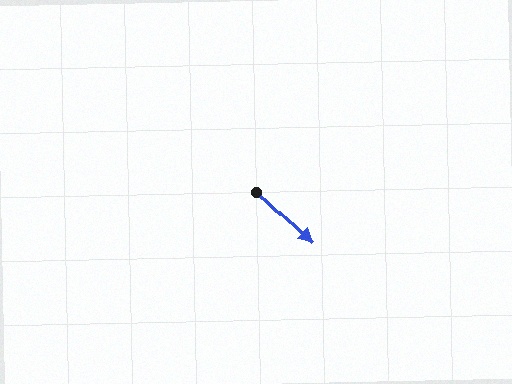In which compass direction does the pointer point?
Southeast.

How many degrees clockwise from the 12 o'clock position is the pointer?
Approximately 133 degrees.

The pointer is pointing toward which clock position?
Roughly 4 o'clock.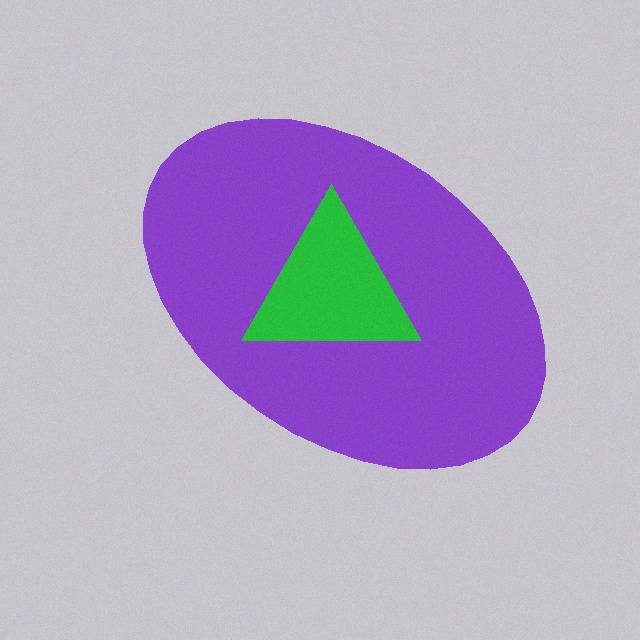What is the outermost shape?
The purple ellipse.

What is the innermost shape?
The green triangle.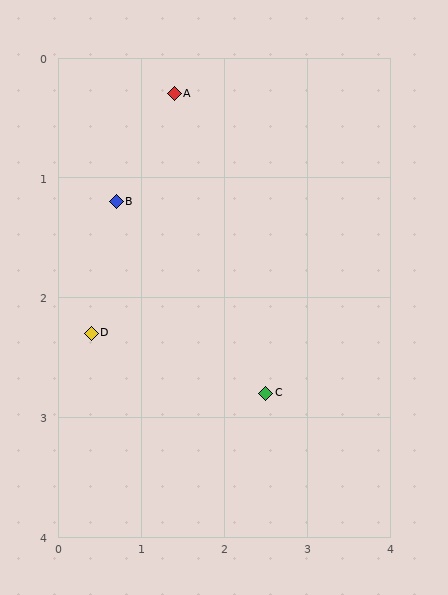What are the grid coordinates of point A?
Point A is at approximately (1.4, 0.3).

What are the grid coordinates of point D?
Point D is at approximately (0.4, 2.3).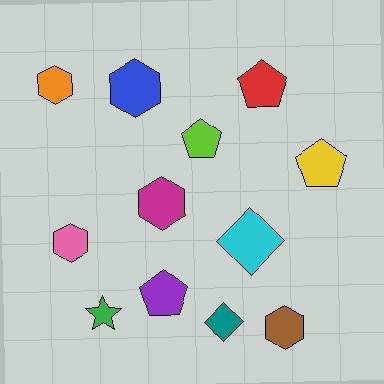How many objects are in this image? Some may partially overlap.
There are 12 objects.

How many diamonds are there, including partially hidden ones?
There are 2 diamonds.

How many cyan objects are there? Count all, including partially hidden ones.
There is 1 cyan object.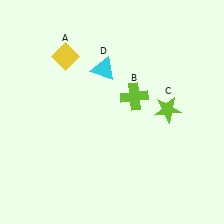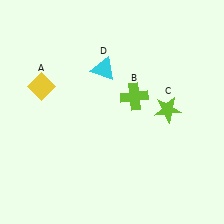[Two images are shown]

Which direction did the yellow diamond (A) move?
The yellow diamond (A) moved down.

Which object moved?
The yellow diamond (A) moved down.